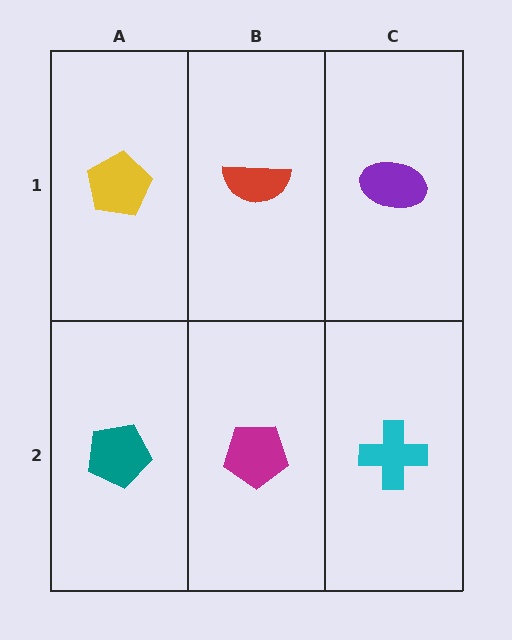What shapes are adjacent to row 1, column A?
A teal pentagon (row 2, column A), a red semicircle (row 1, column B).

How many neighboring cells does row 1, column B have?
3.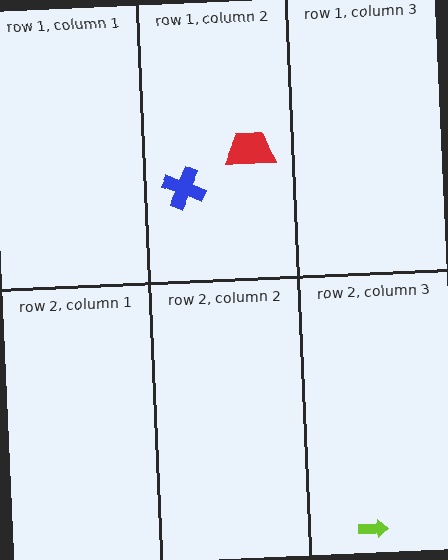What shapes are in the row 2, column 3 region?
The lime arrow.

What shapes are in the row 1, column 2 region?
The red trapezoid, the blue cross.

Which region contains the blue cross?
The row 1, column 2 region.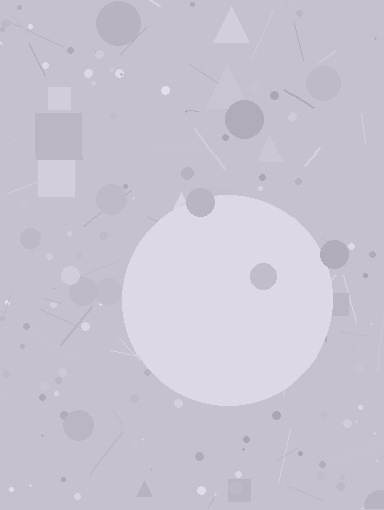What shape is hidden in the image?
A circle is hidden in the image.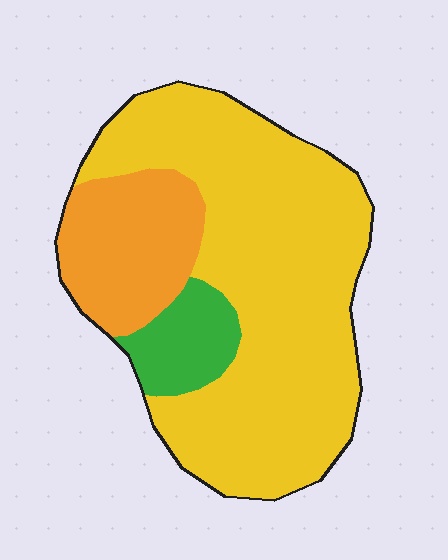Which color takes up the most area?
Yellow, at roughly 70%.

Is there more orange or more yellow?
Yellow.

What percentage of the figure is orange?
Orange covers 20% of the figure.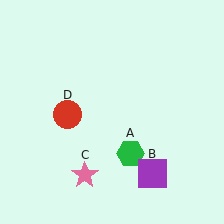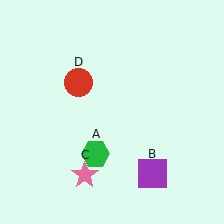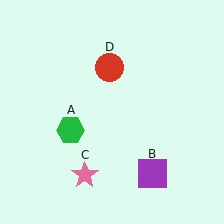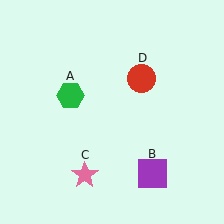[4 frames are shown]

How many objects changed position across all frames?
2 objects changed position: green hexagon (object A), red circle (object D).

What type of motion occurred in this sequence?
The green hexagon (object A), red circle (object D) rotated clockwise around the center of the scene.